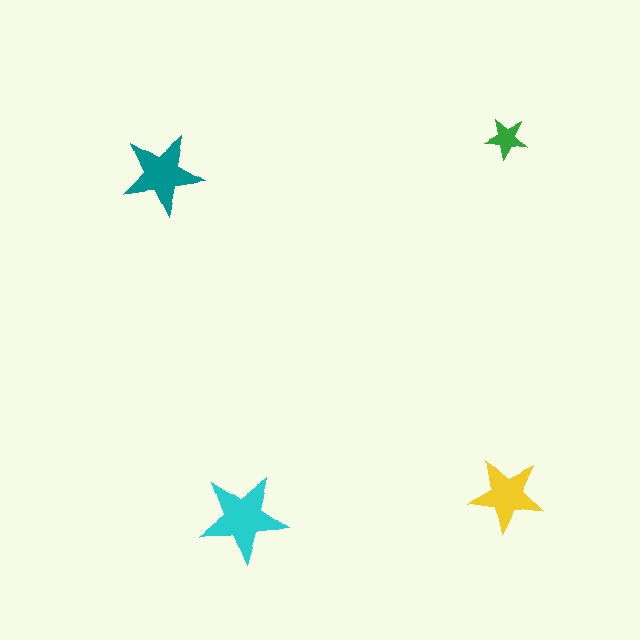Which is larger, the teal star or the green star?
The teal one.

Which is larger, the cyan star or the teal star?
The cyan one.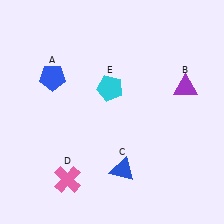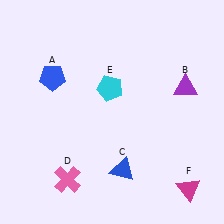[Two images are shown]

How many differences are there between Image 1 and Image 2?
There is 1 difference between the two images.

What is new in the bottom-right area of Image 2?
A magenta triangle (F) was added in the bottom-right area of Image 2.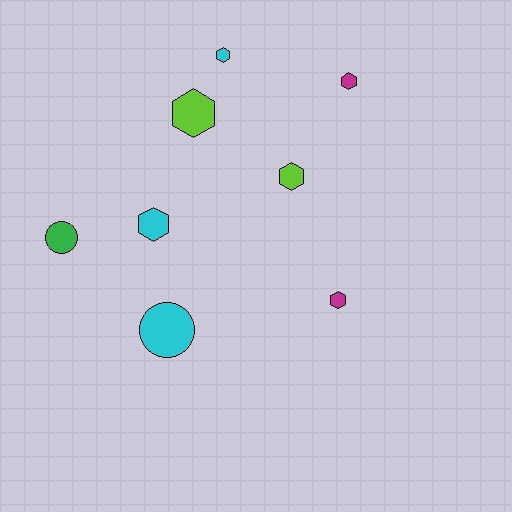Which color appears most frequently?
Cyan, with 3 objects.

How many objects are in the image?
There are 8 objects.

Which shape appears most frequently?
Hexagon, with 6 objects.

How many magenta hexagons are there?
There are 2 magenta hexagons.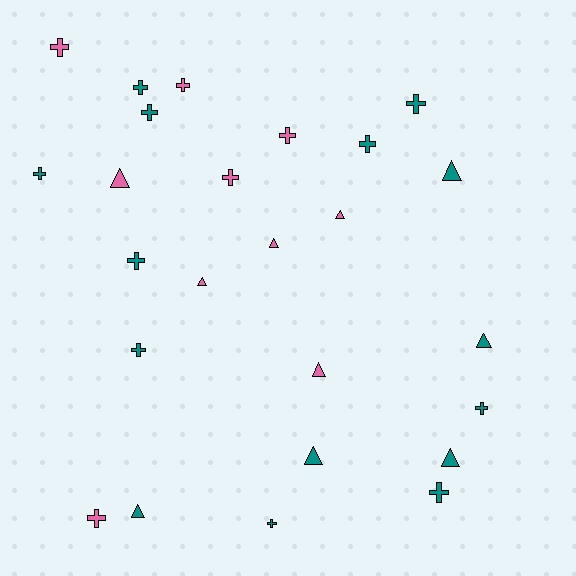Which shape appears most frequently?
Cross, with 15 objects.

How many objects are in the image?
There are 25 objects.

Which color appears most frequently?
Teal, with 15 objects.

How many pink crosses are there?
There are 5 pink crosses.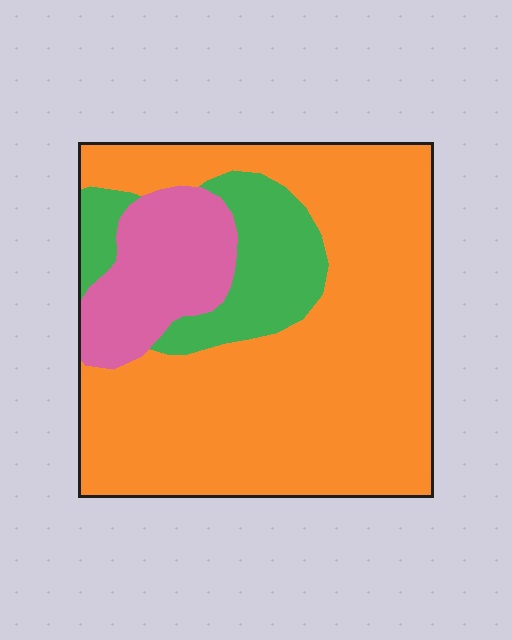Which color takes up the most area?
Orange, at roughly 70%.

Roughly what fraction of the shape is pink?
Pink covers about 15% of the shape.